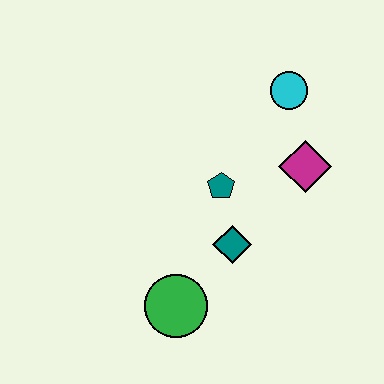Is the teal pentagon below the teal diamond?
No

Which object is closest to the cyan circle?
The magenta diamond is closest to the cyan circle.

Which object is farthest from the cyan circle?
The green circle is farthest from the cyan circle.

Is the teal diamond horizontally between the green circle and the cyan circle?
Yes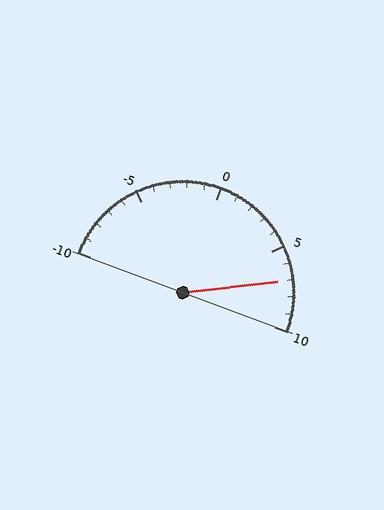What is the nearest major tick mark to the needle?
The nearest major tick mark is 5.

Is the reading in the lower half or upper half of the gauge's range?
The reading is in the upper half of the range (-10 to 10).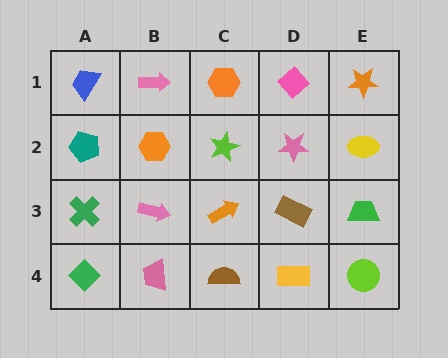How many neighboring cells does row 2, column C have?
4.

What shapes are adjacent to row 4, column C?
An orange arrow (row 3, column C), a pink trapezoid (row 4, column B), a yellow rectangle (row 4, column D).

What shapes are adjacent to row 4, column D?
A brown rectangle (row 3, column D), a brown semicircle (row 4, column C), a lime circle (row 4, column E).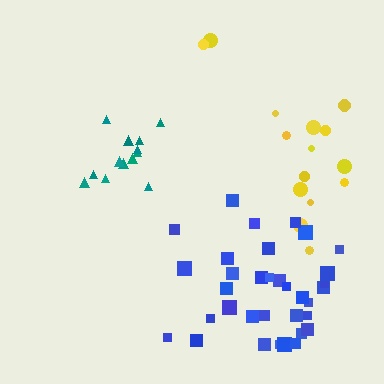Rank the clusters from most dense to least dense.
teal, blue, yellow.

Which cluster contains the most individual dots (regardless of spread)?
Blue (34).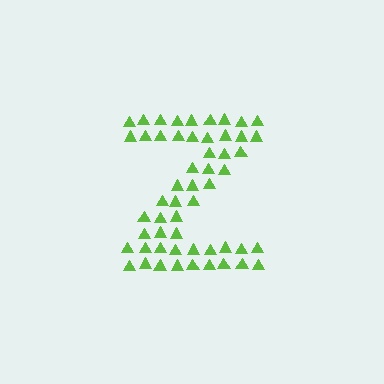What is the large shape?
The large shape is the letter Z.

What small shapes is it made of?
It is made of small triangles.